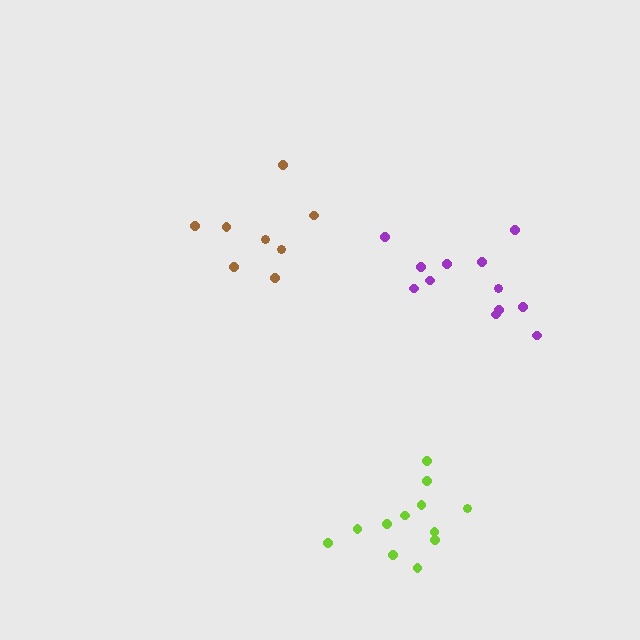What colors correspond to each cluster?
The clusters are colored: purple, brown, lime.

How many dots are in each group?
Group 1: 12 dots, Group 2: 8 dots, Group 3: 12 dots (32 total).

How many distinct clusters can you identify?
There are 3 distinct clusters.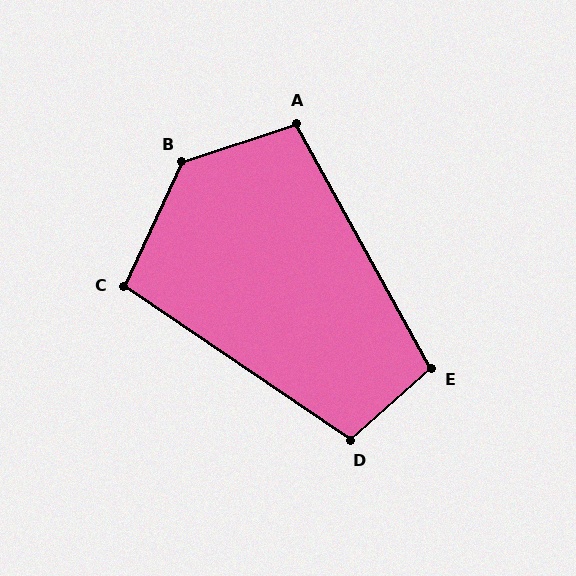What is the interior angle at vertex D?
Approximately 104 degrees (obtuse).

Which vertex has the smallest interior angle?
C, at approximately 99 degrees.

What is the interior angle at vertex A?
Approximately 100 degrees (obtuse).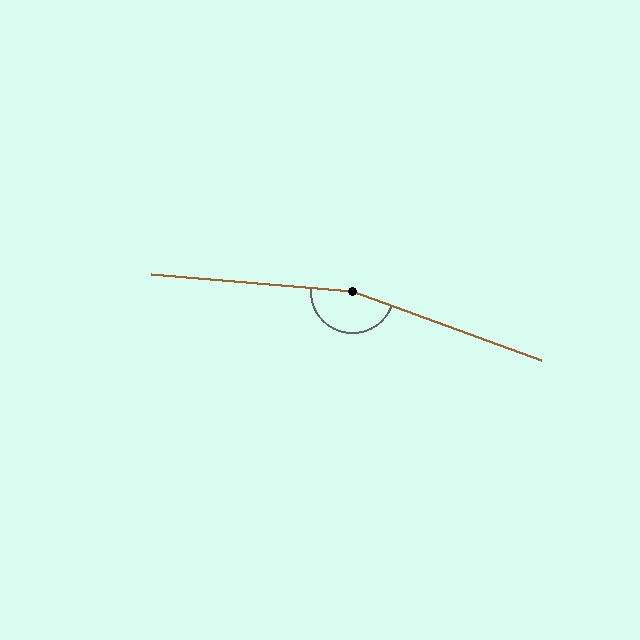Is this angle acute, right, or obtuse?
It is obtuse.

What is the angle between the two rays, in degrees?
Approximately 165 degrees.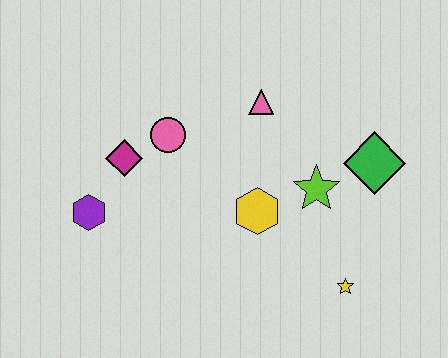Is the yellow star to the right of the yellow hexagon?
Yes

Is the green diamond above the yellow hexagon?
Yes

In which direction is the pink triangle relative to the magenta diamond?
The pink triangle is to the right of the magenta diamond.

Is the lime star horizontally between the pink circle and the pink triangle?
No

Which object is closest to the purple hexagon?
The magenta diamond is closest to the purple hexagon.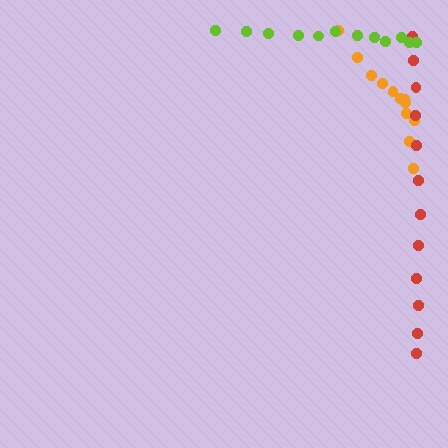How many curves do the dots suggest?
There are 3 distinct paths.